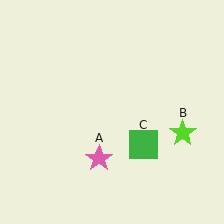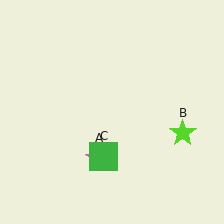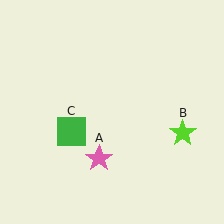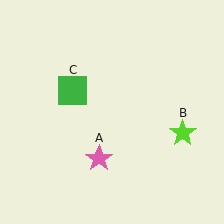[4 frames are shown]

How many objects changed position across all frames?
1 object changed position: green square (object C).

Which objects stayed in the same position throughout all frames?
Pink star (object A) and lime star (object B) remained stationary.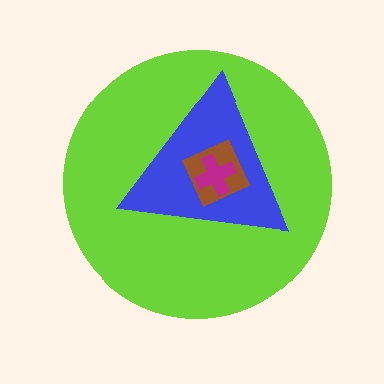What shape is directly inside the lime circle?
The blue triangle.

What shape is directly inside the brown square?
The magenta cross.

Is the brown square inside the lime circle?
Yes.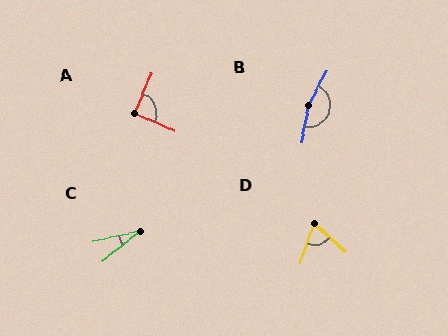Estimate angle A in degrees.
Approximately 91 degrees.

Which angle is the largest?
B, at approximately 164 degrees.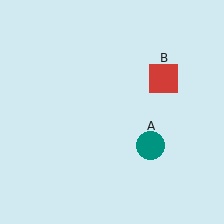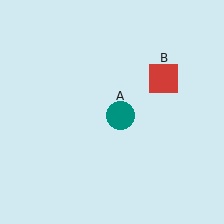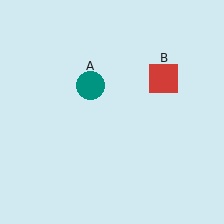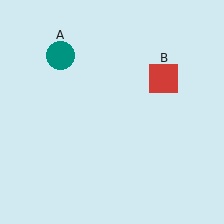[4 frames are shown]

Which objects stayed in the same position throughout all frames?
Red square (object B) remained stationary.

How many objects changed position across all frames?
1 object changed position: teal circle (object A).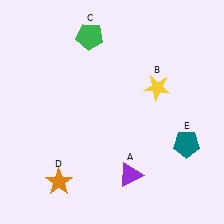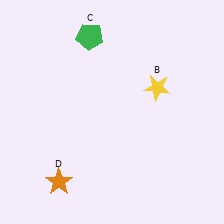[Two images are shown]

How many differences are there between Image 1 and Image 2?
There are 2 differences between the two images.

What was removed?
The purple triangle (A), the teal pentagon (E) were removed in Image 2.